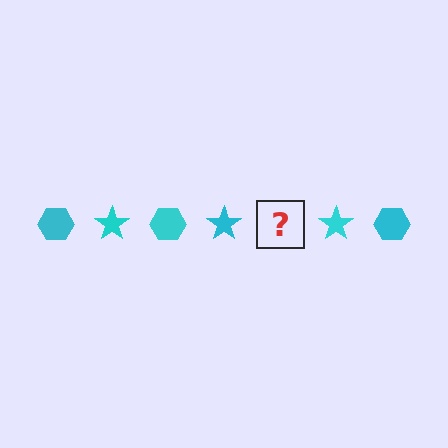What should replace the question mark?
The question mark should be replaced with a cyan hexagon.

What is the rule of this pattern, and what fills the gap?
The rule is that the pattern cycles through hexagon, star shapes in cyan. The gap should be filled with a cyan hexagon.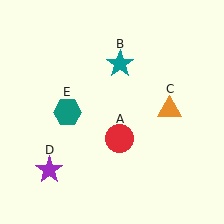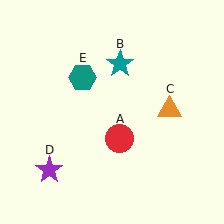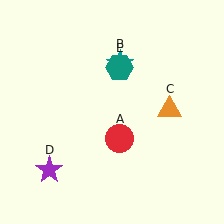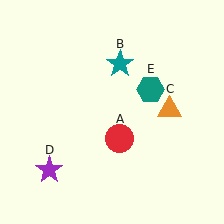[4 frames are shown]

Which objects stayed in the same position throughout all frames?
Red circle (object A) and teal star (object B) and orange triangle (object C) and purple star (object D) remained stationary.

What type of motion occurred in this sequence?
The teal hexagon (object E) rotated clockwise around the center of the scene.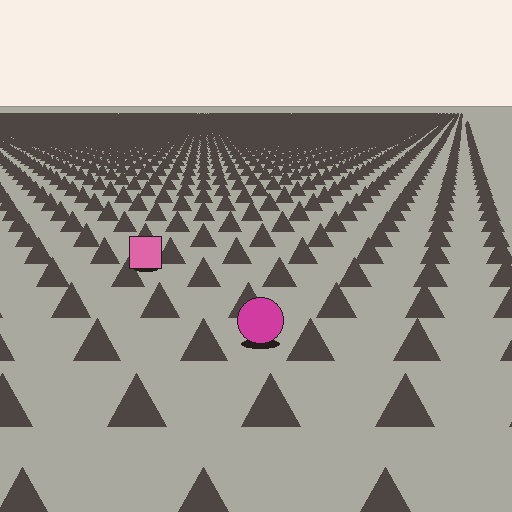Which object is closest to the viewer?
The magenta circle is closest. The texture marks near it are larger and more spread out.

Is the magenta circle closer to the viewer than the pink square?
Yes. The magenta circle is closer — you can tell from the texture gradient: the ground texture is coarser near it.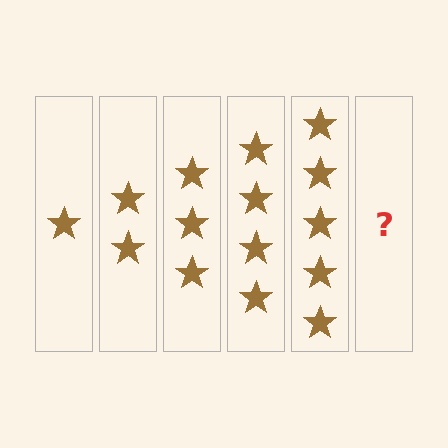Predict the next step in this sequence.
The next step is 6 stars.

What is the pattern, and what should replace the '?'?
The pattern is that each step adds one more star. The '?' should be 6 stars.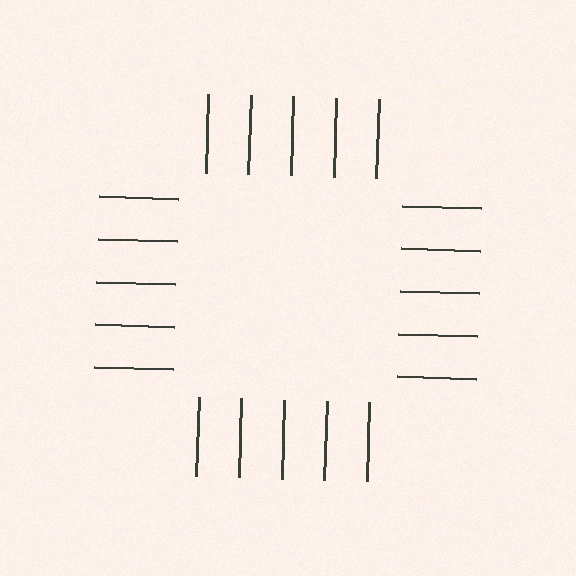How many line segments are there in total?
20 — 5 along each of the 4 edges.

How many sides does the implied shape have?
4 sides — the line-ends trace a square.